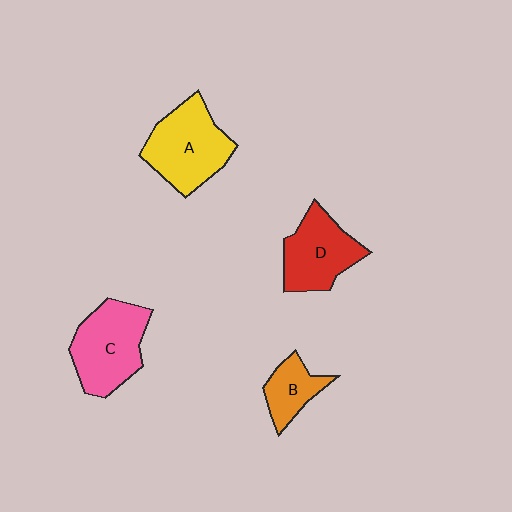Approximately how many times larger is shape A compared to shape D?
Approximately 1.2 times.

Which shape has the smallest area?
Shape B (orange).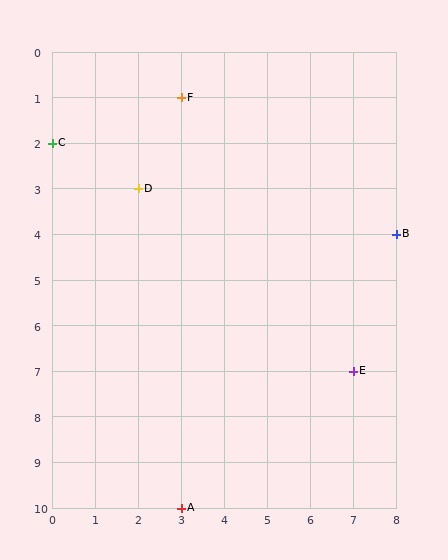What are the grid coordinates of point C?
Point C is at grid coordinates (0, 2).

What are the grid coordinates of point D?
Point D is at grid coordinates (2, 3).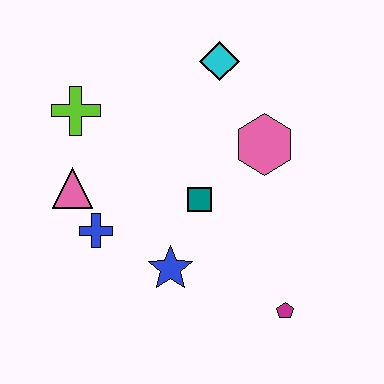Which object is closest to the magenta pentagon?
The blue star is closest to the magenta pentagon.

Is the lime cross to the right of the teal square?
No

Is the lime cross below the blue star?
No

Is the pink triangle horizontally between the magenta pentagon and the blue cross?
No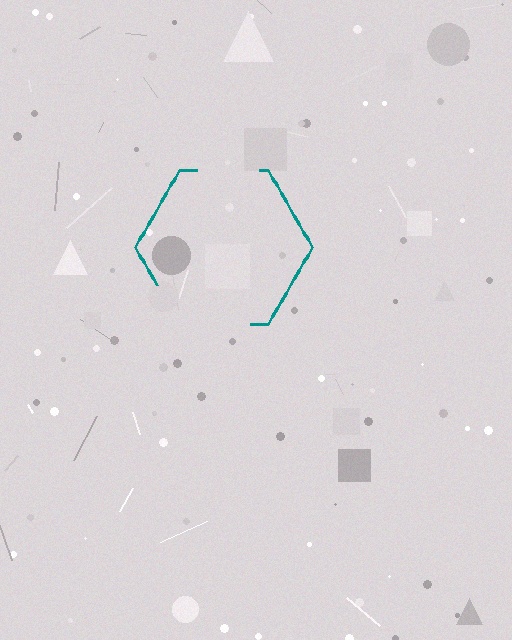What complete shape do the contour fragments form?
The contour fragments form a hexagon.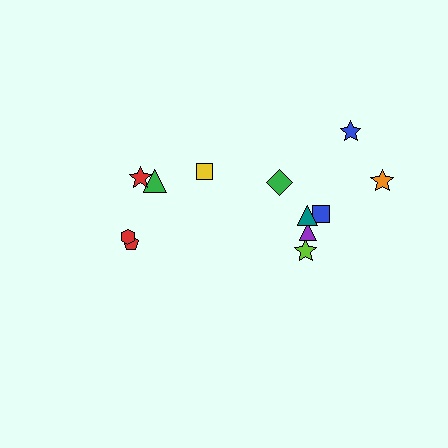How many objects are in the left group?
There are 5 objects.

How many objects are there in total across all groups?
There are 12 objects.